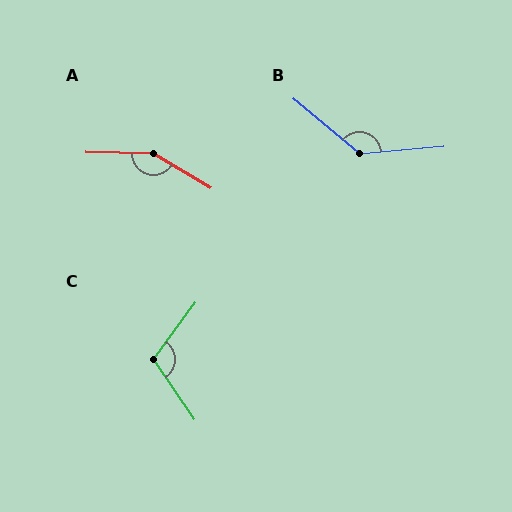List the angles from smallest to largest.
C (109°), B (135°), A (150°).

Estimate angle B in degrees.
Approximately 135 degrees.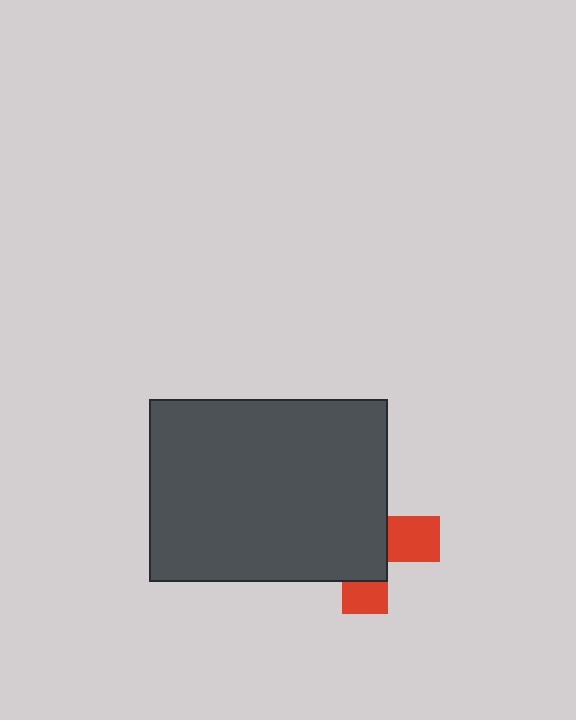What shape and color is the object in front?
The object in front is a dark gray rectangle.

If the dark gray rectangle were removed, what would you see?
You would see the complete red cross.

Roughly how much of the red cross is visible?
A small part of it is visible (roughly 33%).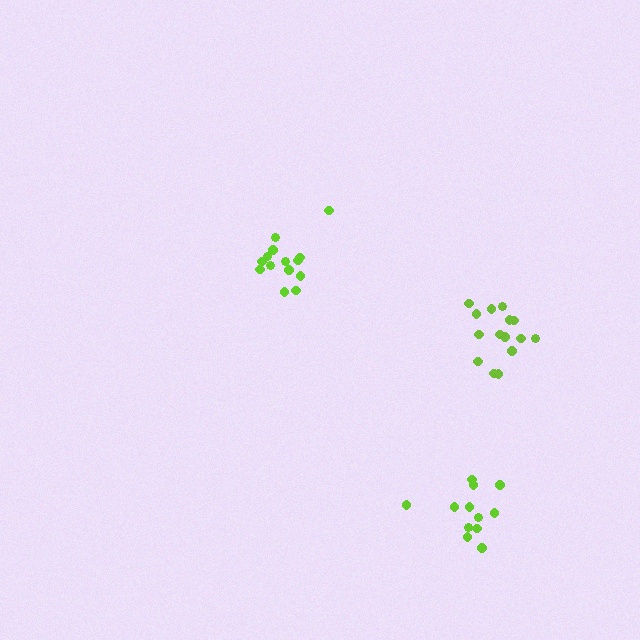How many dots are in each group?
Group 1: 14 dots, Group 2: 12 dots, Group 3: 15 dots (41 total).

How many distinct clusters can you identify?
There are 3 distinct clusters.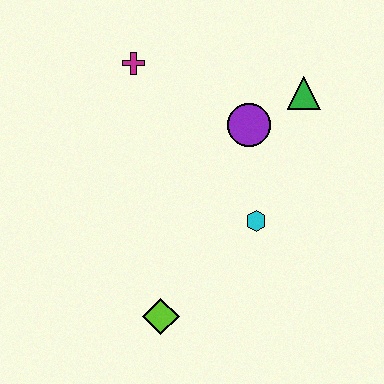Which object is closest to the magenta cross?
The purple circle is closest to the magenta cross.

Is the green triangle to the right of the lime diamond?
Yes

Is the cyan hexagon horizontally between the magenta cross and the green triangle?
Yes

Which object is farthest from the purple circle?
The lime diamond is farthest from the purple circle.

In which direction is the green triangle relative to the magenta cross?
The green triangle is to the right of the magenta cross.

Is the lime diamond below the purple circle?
Yes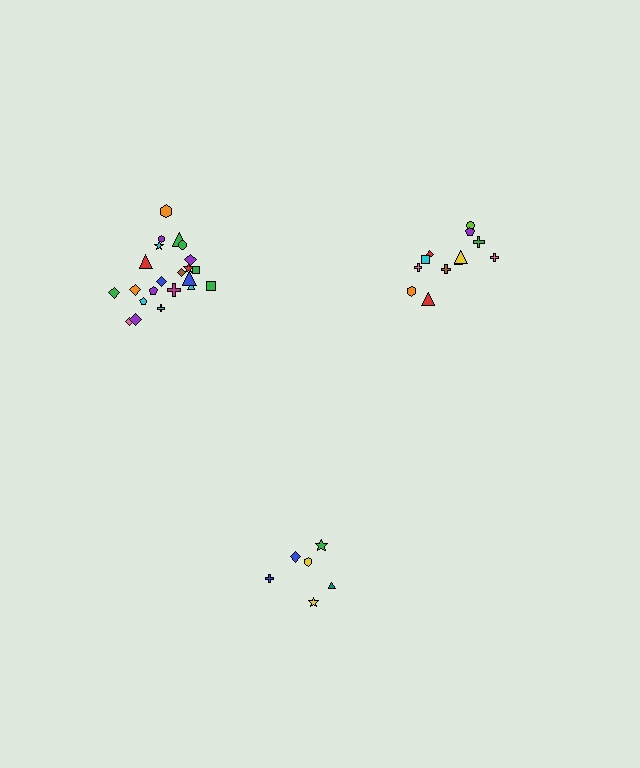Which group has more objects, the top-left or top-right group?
The top-left group.